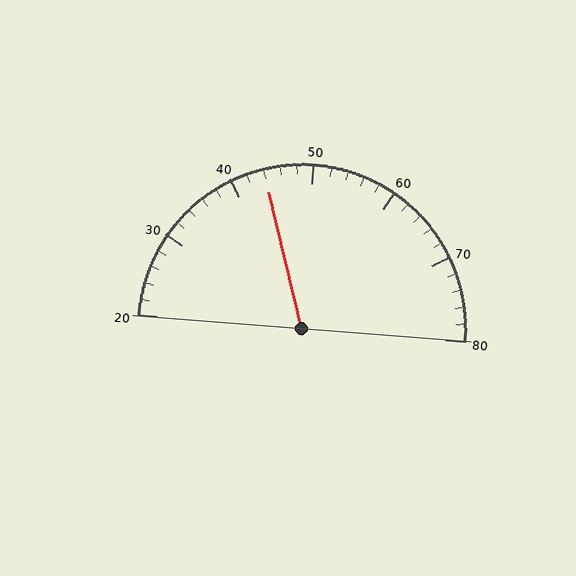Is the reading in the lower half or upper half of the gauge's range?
The reading is in the lower half of the range (20 to 80).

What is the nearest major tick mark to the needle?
The nearest major tick mark is 40.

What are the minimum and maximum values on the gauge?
The gauge ranges from 20 to 80.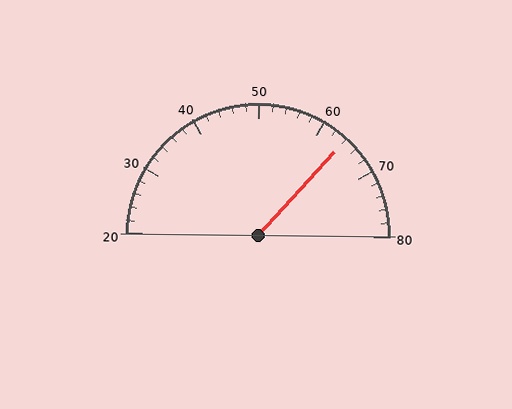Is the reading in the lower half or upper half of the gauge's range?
The reading is in the upper half of the range (20 to 80).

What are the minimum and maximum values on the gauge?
The gauge ranges from 20 to 80.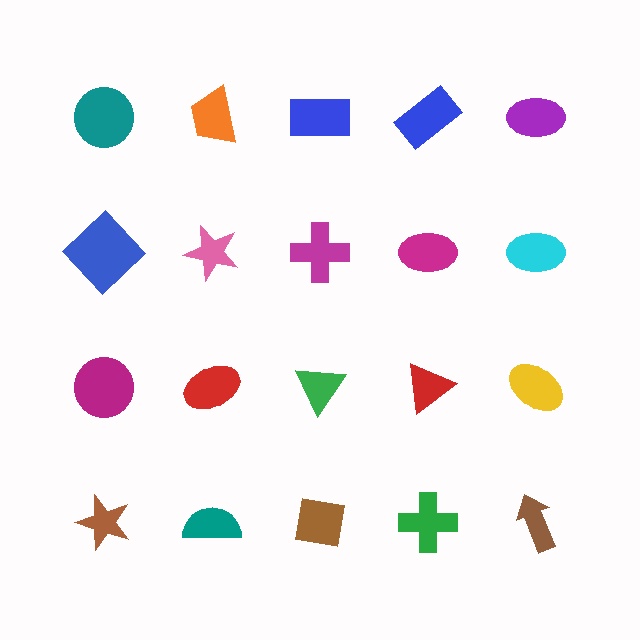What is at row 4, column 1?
A brown star.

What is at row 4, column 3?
A brown square.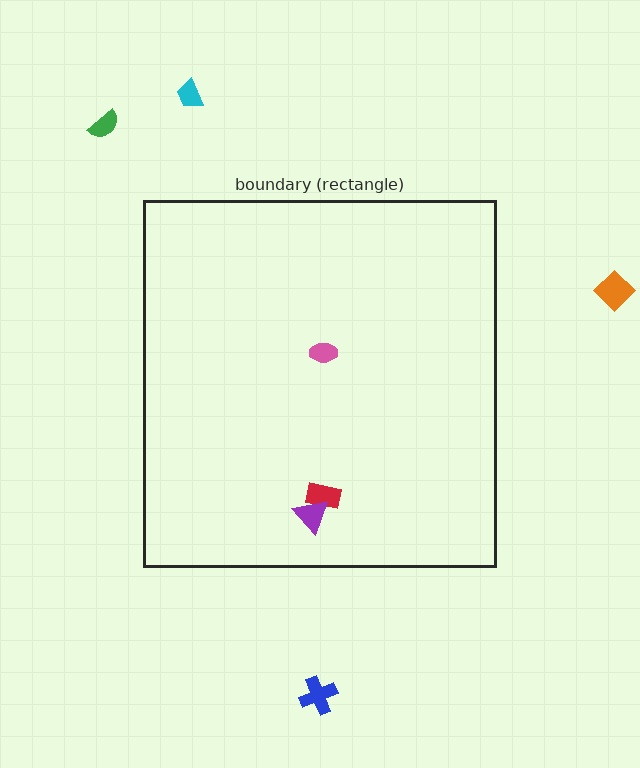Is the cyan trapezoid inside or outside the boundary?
Outside.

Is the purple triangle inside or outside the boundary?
Inside.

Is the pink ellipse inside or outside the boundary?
Inside.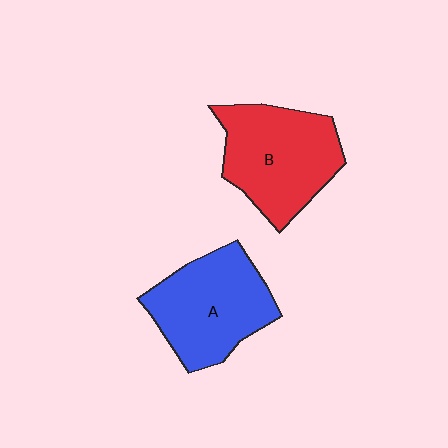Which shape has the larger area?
Shape B (red).